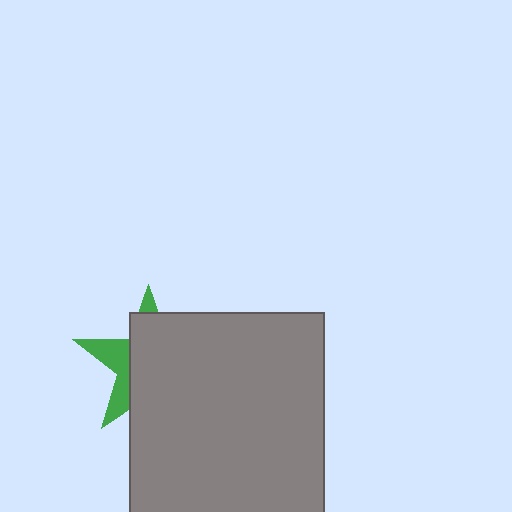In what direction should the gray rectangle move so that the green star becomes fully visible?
The gray rectangle should move right. That is the shortest direction to clear the overlap and leave the green star fully visible.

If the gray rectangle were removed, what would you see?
You would see the complete green star.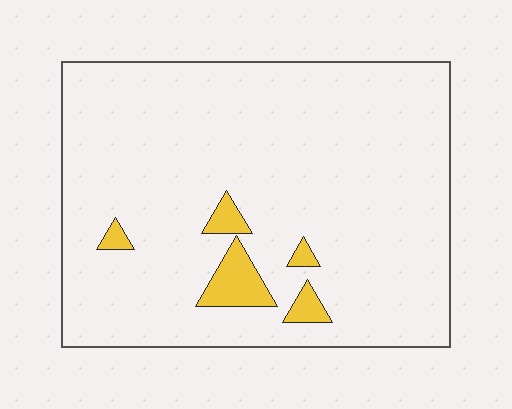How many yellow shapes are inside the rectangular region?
5.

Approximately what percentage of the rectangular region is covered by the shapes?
Approximately 5%.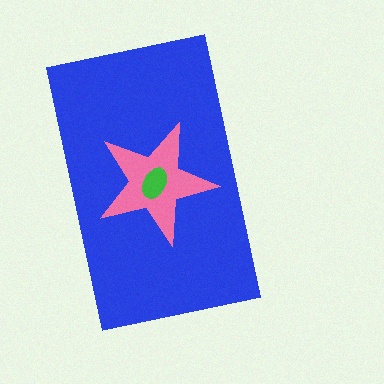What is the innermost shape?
The green ellipse.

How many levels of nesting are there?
3.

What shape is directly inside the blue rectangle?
The pink star.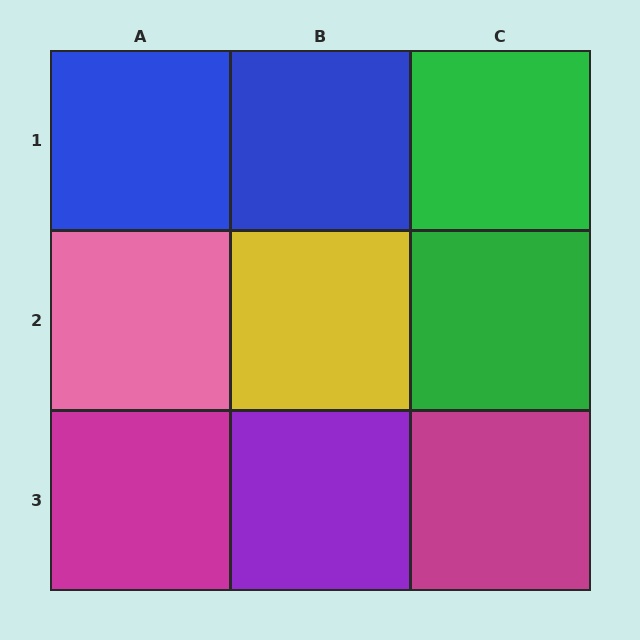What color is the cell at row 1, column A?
Blue.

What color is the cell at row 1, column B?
Blue.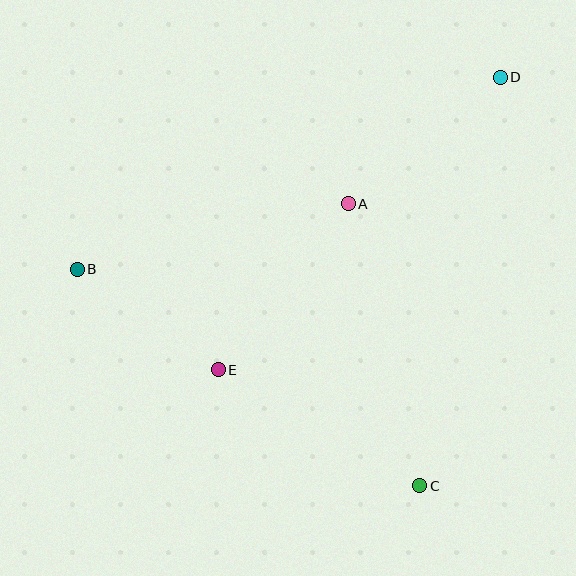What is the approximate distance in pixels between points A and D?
The distance between A and D is approximately 198 pixels.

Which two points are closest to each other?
Points B and E are closest to each other.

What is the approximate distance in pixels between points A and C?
The distance between A and C is approximately 291 pixels.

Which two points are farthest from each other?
Points B and D are farthest from each other.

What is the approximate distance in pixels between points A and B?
The distance between A and B is approximately 279 pixels.